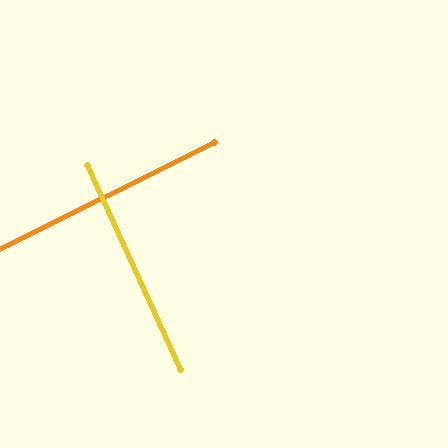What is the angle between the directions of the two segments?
Approximately 88 degrees.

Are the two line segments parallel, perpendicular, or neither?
Perpendicular — they meet at approximately 88°.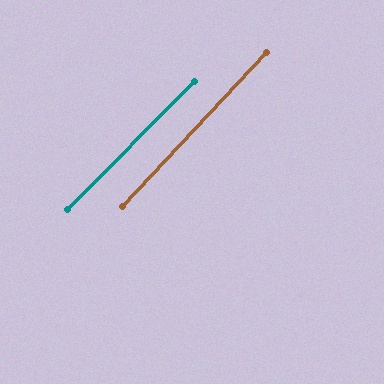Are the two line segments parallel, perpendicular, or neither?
Parallel — their directions differ by only 1.7°.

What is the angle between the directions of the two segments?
Approximately 2 degrees.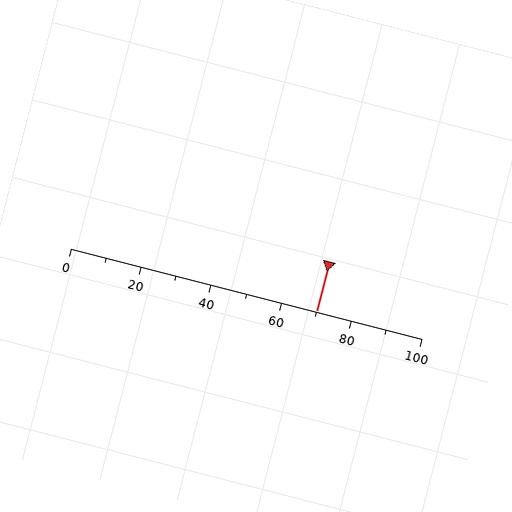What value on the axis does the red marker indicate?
The marker indicates approximately 70.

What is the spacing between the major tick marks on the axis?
The major ticks are spaced 20 apart.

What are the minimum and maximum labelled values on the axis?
The axis runs from 0 to 100.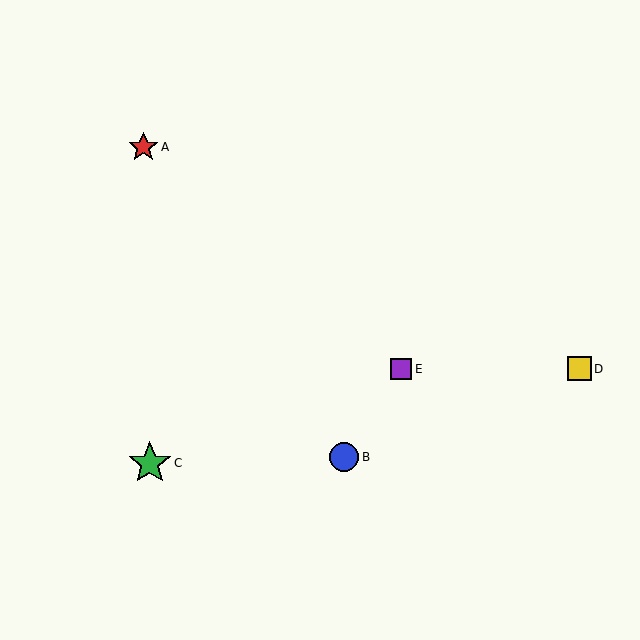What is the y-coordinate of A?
Object A is at y≈147.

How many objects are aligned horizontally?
2 objects (D, E) are aligned horizontally.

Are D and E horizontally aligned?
Yes, both are at y≈369.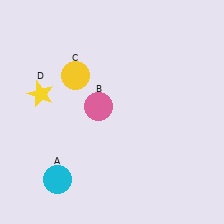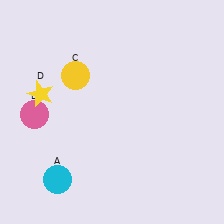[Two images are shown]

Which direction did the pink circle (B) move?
The pink circle (B) moved left.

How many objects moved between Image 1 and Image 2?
1 object moved between the two images.